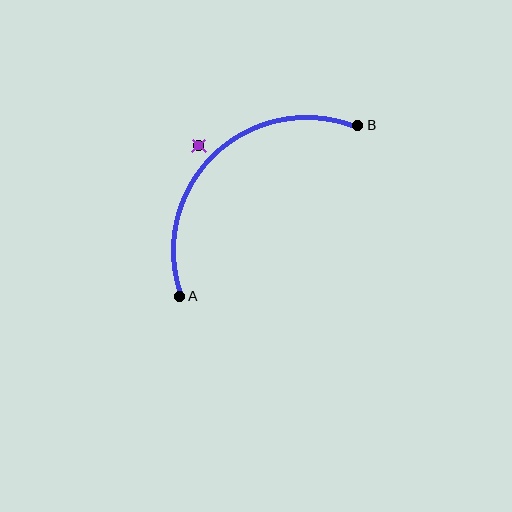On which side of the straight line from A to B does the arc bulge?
The arc bulges above and to the left of the straight line connecting A and B.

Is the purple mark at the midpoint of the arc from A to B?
No — the purple mark does not lie on the arc at all. It sits slightly outside the curve.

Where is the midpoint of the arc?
The arc midpoint is the point on the curve farthest from the straight line joining A and B. It sits above and to the left of that line.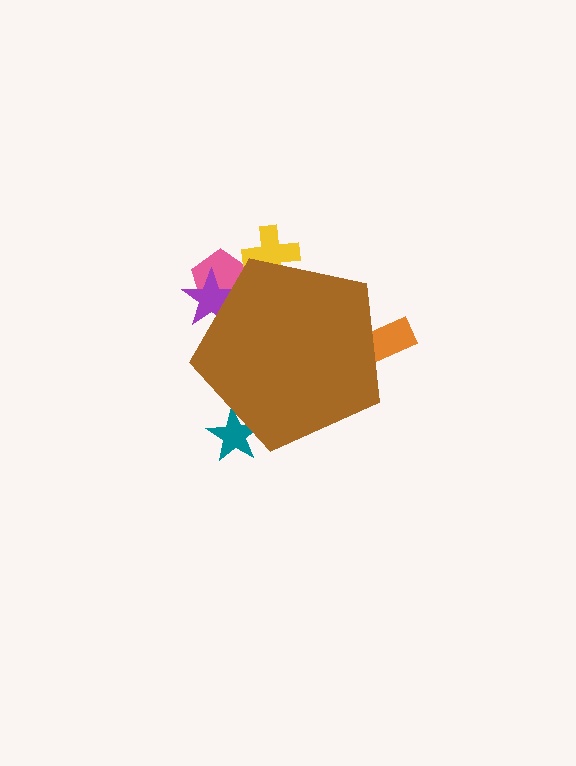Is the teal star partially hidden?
Yes, the teal star is partially hidden behind the brown pentagon.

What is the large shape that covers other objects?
A brown pentagon.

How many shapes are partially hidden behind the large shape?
5 shapes are partially hidden.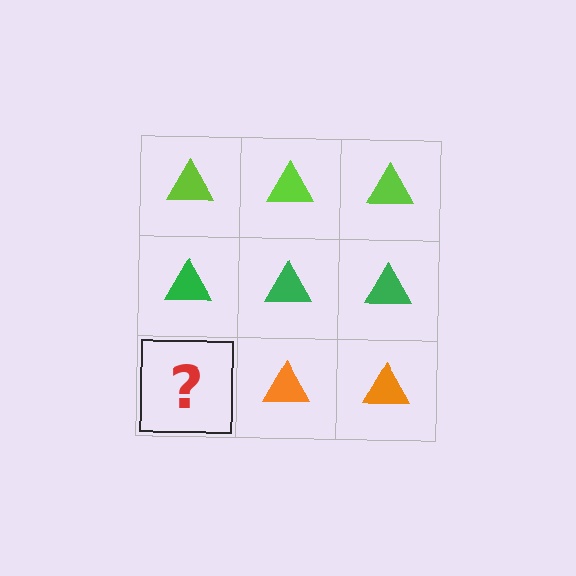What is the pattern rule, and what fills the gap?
The rule is that each row has a consistent color. The gap should be filled with an orange triangle.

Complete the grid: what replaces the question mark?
The question mark should be replaced with an orange triangle.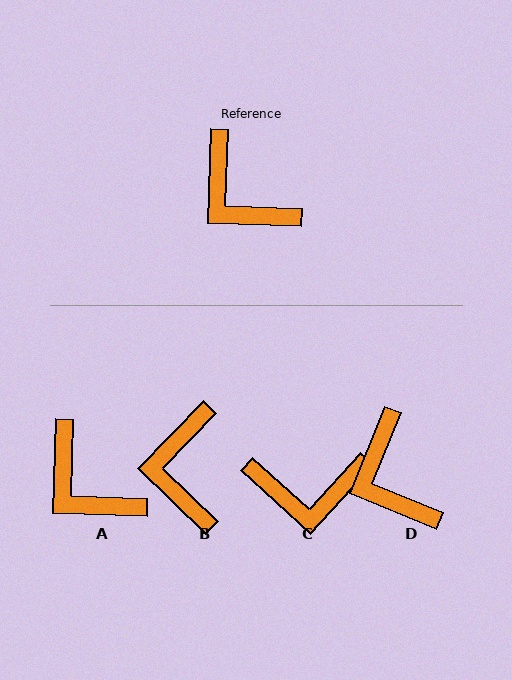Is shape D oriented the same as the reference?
No, it is off by about 20 degrees.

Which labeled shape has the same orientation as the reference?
A.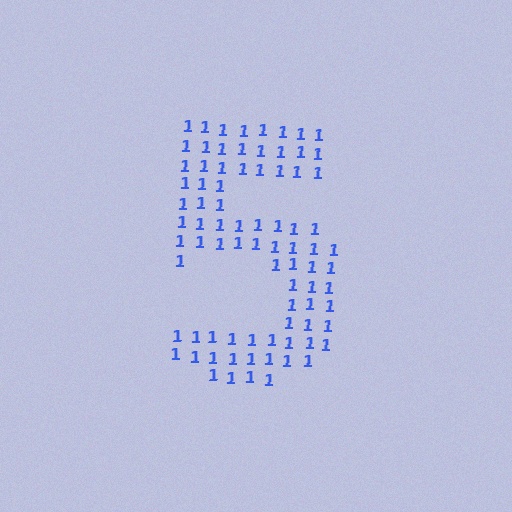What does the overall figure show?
The overall figure shows the digit 5.